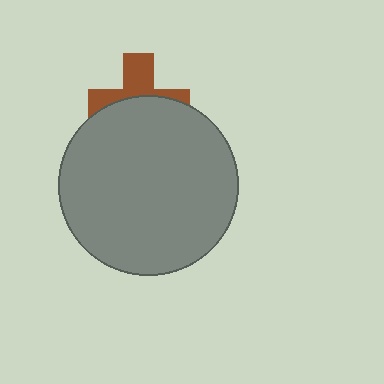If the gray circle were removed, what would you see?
You would see the complete brown cross.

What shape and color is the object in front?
The object in front is a gray circle.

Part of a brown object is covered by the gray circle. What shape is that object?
It is a cross.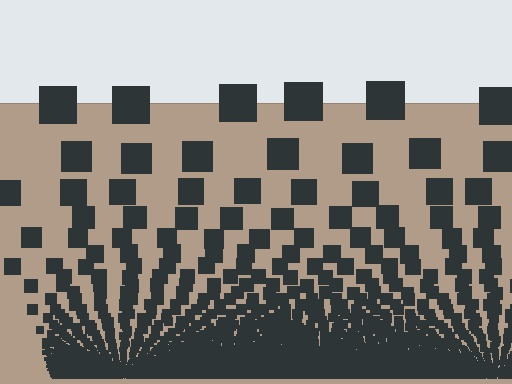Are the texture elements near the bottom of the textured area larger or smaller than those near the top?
Smaller. The gradient is inverted — elements near the bottom are smaller and denser.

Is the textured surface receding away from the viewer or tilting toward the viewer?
The surface appears to tilt toward the viewer. Texture elements get larger and sparser toward the top.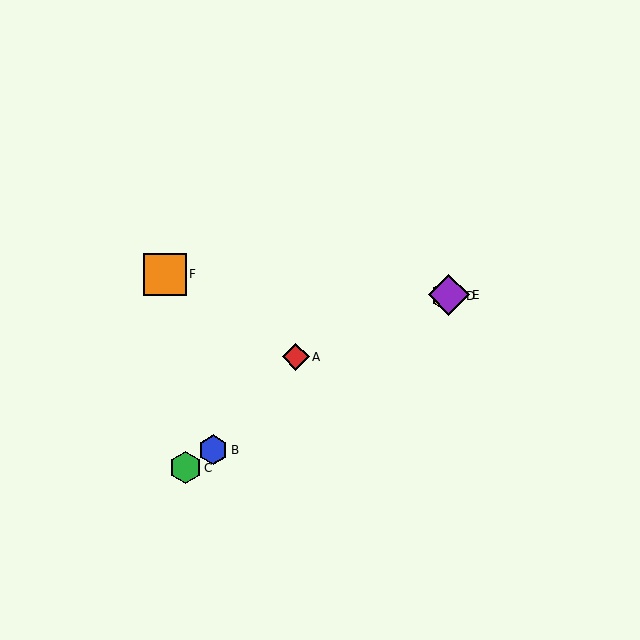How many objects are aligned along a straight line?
4 objects (B, C, D, E) are aligned along a straight line.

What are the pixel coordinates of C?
Object C is at (186, 468).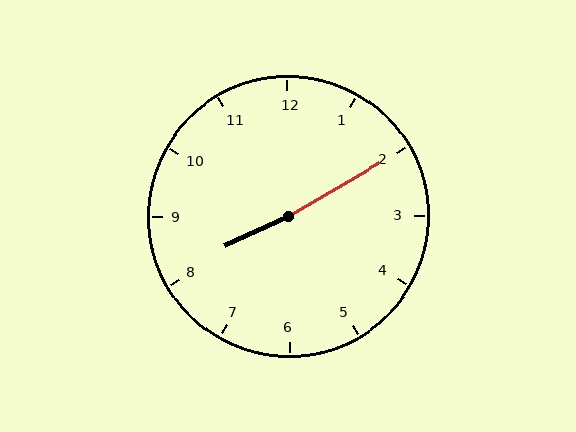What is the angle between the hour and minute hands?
Approximately 175 degrees.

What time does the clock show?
8:10.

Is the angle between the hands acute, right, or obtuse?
It is obtuse.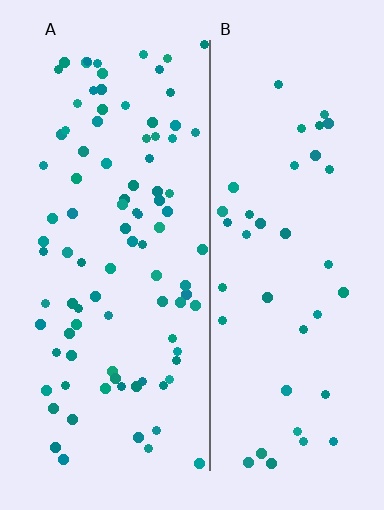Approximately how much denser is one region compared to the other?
Approximately 2.3× — region A over region B.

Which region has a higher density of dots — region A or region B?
A (the left).